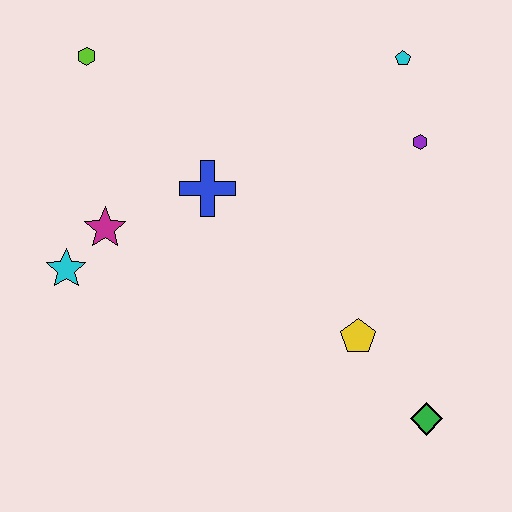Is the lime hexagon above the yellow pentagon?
Yes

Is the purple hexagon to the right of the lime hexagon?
Yes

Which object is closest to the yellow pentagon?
The green diamond is closest to the yellow pentagon.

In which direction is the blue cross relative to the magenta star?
The blue cross is to the right of the magenta star.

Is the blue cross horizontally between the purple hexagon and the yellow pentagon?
No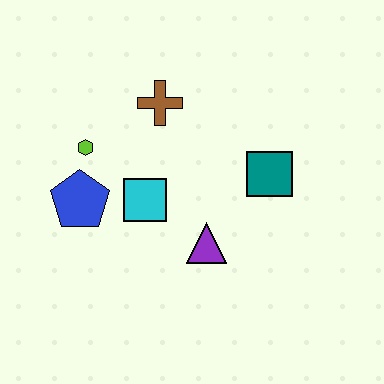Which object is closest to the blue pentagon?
The lime hexagon is closest to the blue pentagon.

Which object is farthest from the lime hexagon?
The teal square is farthest from the lime hexagon.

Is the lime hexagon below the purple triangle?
No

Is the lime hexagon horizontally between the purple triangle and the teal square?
No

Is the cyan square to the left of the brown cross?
Yes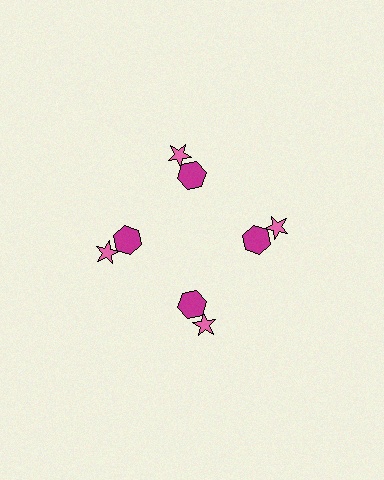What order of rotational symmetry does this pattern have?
This pattern has 4-fold rotational symmetry.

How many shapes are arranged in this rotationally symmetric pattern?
There are 8 shapes, arranged in 4 groups of 2.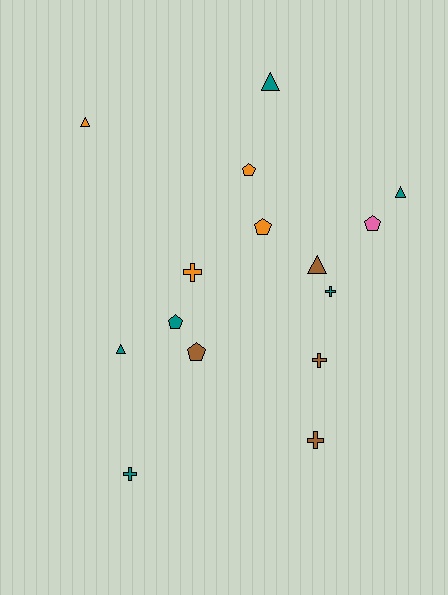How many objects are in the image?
There are 15 objects.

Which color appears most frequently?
Teal, with 6 objects.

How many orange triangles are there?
There is 1 orange triangle.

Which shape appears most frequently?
Cross, with 5 objects.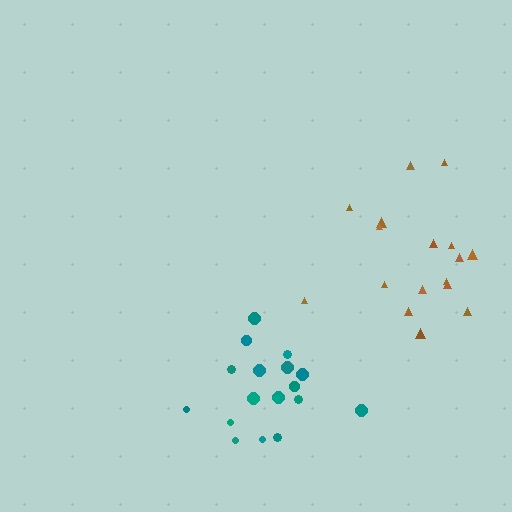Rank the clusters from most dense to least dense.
teal, brown.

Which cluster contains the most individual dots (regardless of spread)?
Teal (18).